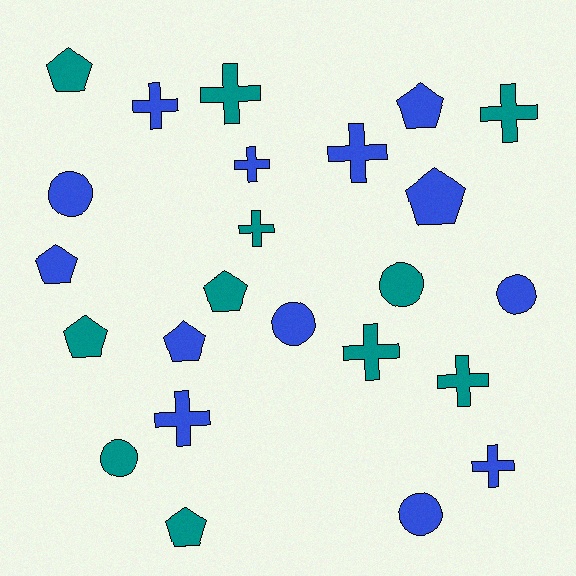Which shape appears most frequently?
Cross, with 10 objects.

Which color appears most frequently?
Blue, with 13 objects.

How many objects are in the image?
There are 24 objects.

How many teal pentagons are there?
There are 4 teal pentagons.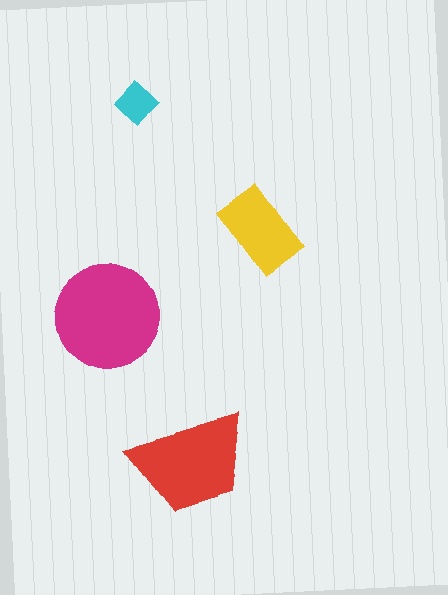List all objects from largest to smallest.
The magenta circle, the red trapezoid, the yellow rectangle, the cyan diamond.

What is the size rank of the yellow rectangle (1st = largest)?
3rd.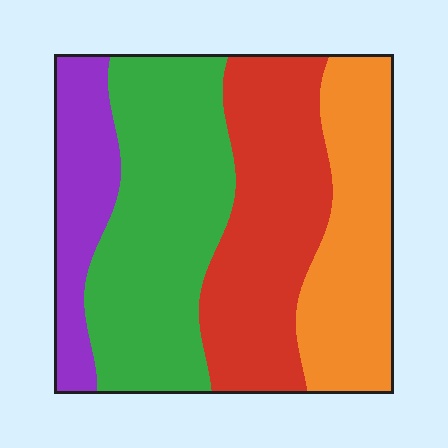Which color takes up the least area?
Purple, at roughly 15%.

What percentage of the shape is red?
Red takes up between a sixth and a third of the shape.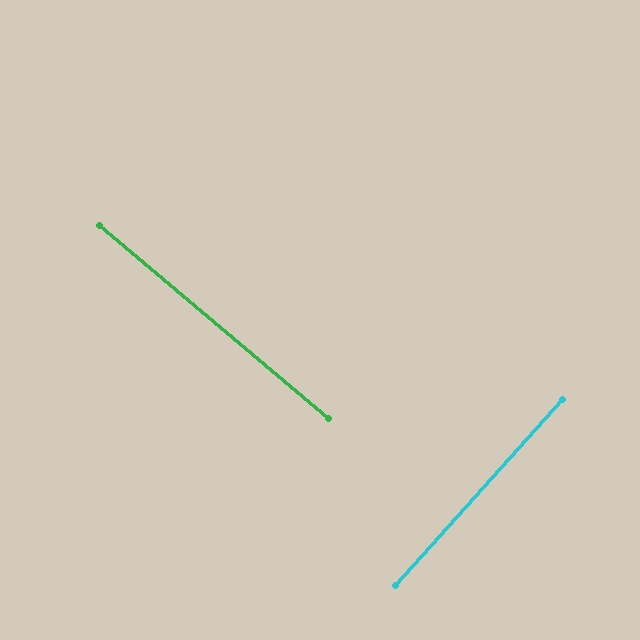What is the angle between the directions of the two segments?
Approximately 88 degrees.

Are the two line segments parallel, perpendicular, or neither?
Perpendicular — they meet at approximately 88°.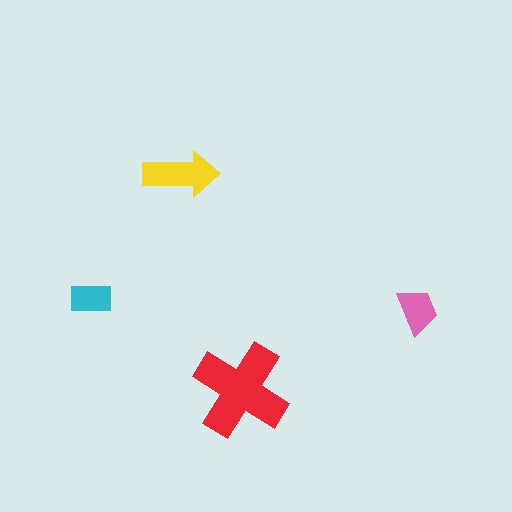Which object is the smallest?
The cyan rectangle.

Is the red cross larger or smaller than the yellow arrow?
Larger.